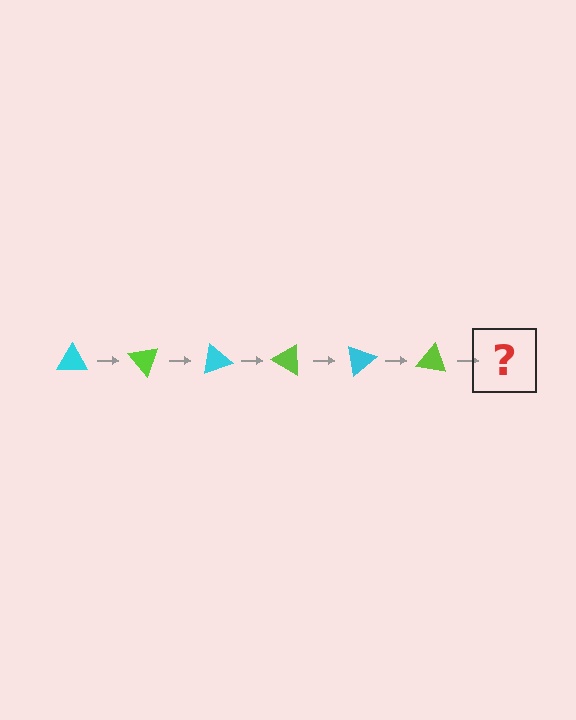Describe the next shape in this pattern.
It should be a cyan triangle, rotated 300 degrees from the start.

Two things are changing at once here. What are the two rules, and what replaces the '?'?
The two rules are that it rotates 50 degrees each step and the color cycles through cyan and lime. The '?' should be a cyan triangle, rotated 300 degrees from the start.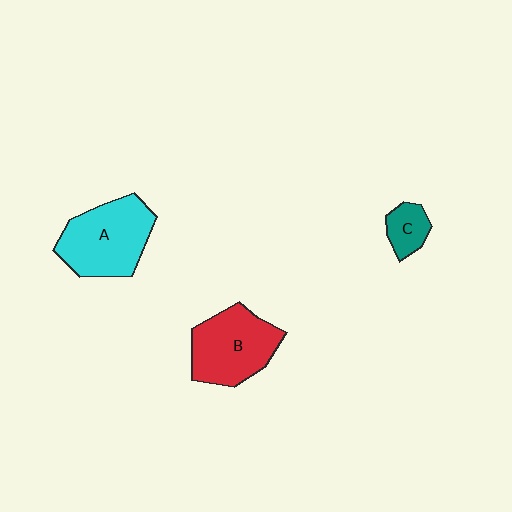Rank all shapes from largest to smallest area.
From largest to smallest: A (cyan), B (red), C (teal).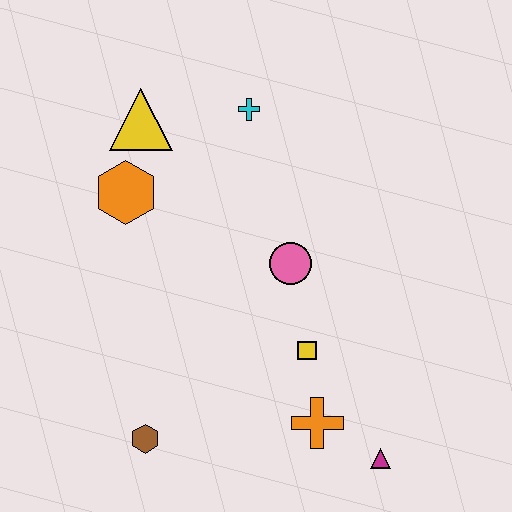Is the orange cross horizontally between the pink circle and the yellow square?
No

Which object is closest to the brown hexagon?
The orange cross is closest to the brown hexagon.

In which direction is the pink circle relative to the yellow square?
The pink circle is above the yellow square.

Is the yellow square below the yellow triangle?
Yes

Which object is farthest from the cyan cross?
The magenta triangle is farthest from the cyan cross.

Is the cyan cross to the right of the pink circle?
No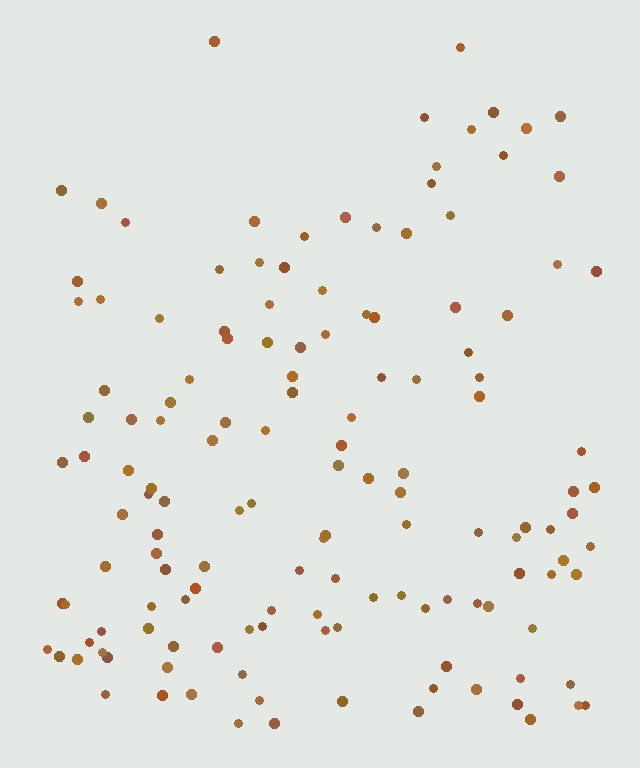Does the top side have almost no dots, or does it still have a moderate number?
Still a moderate number, just noticeably fewer than the bottom.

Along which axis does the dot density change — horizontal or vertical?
Vertical.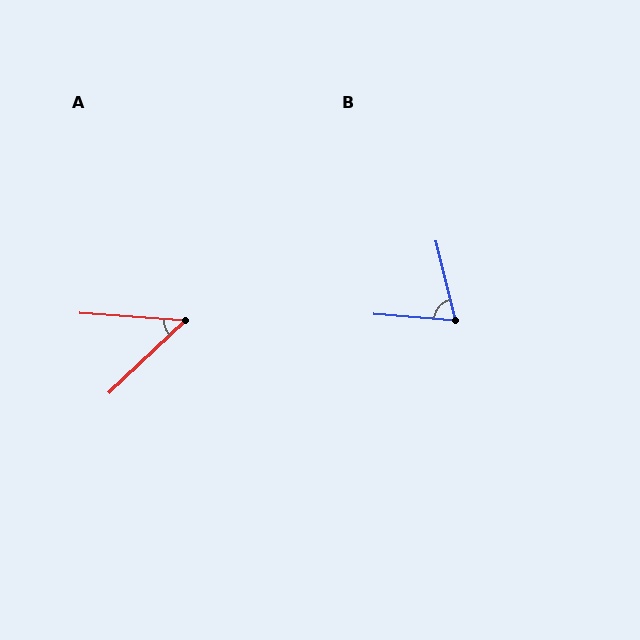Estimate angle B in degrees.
Approximately 71 degrees.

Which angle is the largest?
B, at approximately 71 degrees.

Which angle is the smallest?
A, at approximately 47 degrees.